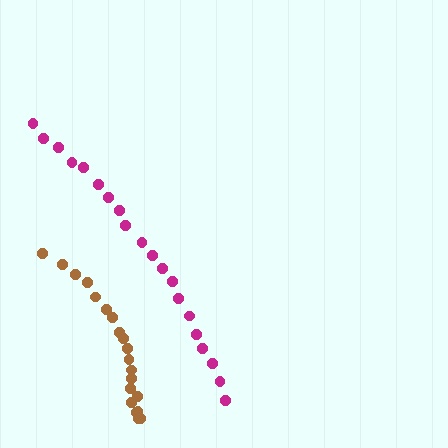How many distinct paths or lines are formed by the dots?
There are 2 distinct paths.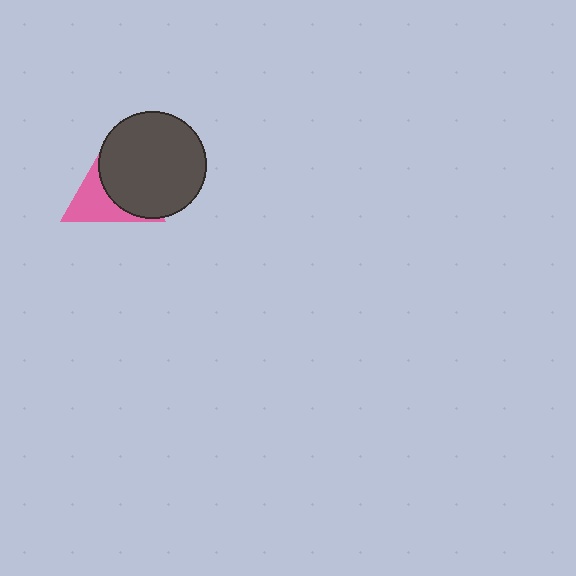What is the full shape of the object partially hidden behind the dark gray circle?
The partially hidden object is a pink triangle.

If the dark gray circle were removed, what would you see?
You would see the complete pink triangle.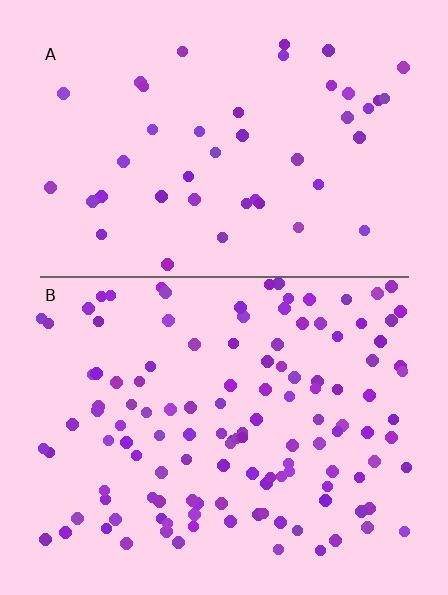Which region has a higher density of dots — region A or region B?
B (the bottom).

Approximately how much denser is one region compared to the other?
Approximately 2.8× — region B over region A.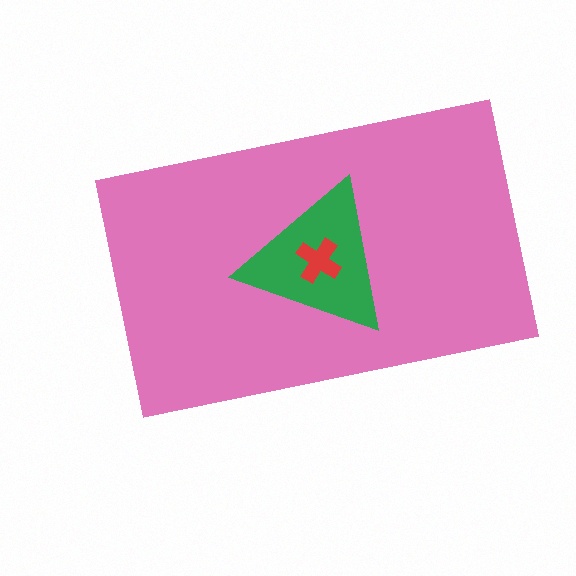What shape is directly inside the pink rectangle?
The green triangle.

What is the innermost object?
The red cross.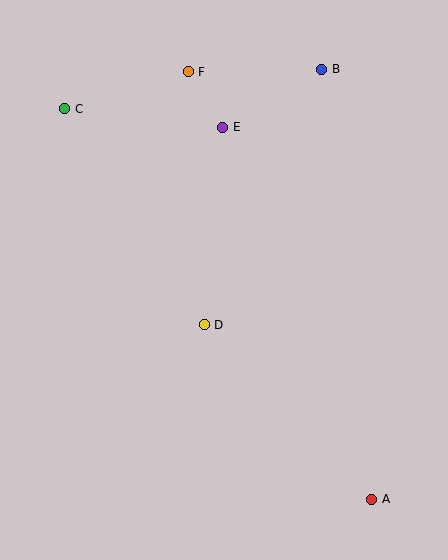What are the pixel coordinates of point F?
Point F is at (188, 72).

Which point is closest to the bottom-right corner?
Point A is closest to the bottom-right corner.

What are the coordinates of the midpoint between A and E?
The midpoint between A and E is at (297, 313).